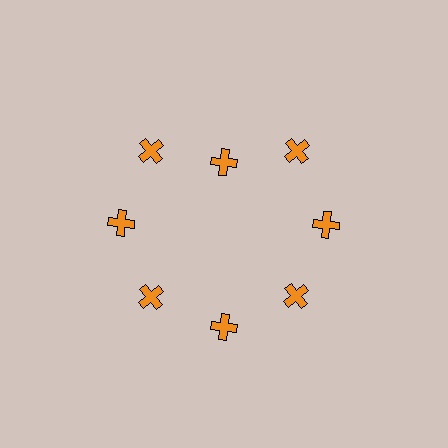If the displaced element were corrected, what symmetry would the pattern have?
It would have 8-fold rotational symmetry — the pattern would map onto itself every 45 degrees.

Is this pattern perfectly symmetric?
No. The 8 orange crosses are arranged in a ring, but one element near the 12 o'clock position is pulled inward toward the center, breaking the 8-fold rotational symmetry.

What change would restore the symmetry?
The symmetry would be restored by moving it outward, back onto the ring so that all 8 crosses sit at equal angles and equal distance from the center.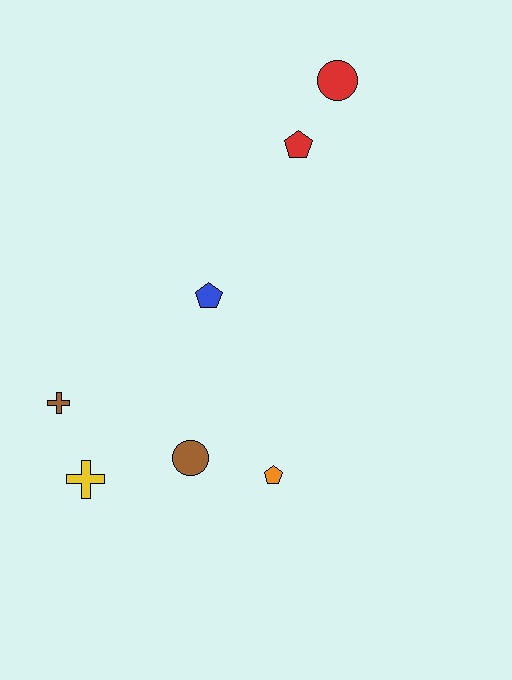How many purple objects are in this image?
There are no purple objects.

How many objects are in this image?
There are 7 objects.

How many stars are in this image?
There are no stars.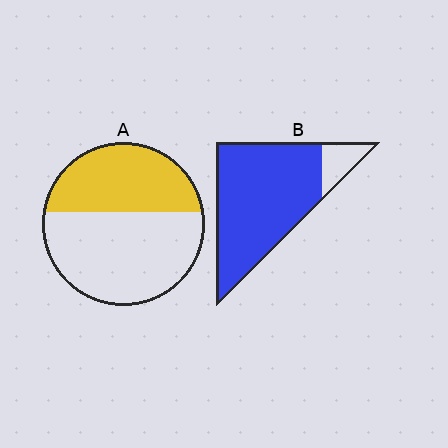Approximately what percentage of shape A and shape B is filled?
A is approximately 40% and B is approximately 85%.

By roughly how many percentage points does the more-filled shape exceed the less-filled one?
By roughly 45 percentage points (B over A).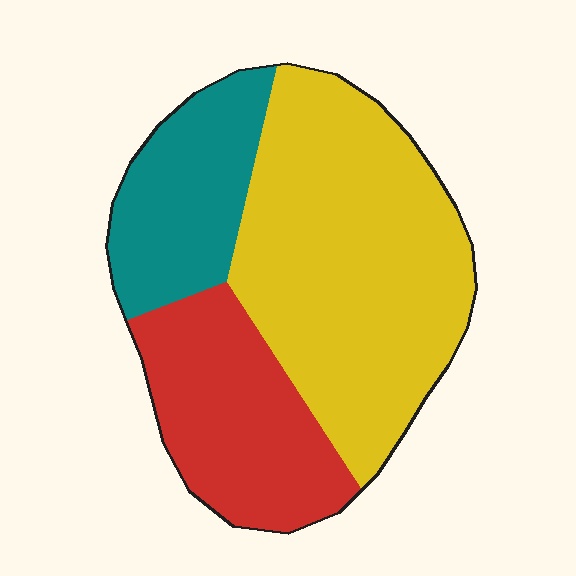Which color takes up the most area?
Yellow, at roughly 55%.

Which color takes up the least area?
Teal, at roughly 20%.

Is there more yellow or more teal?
Yellow.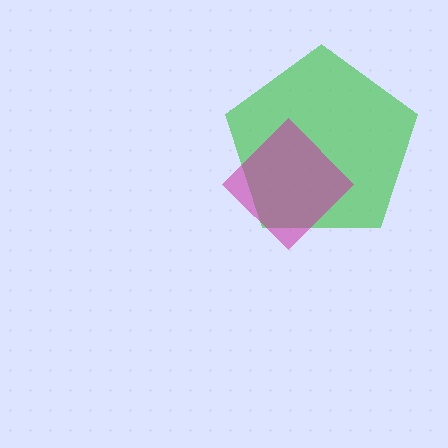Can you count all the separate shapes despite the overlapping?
Yes, there are 2 separate shapes.